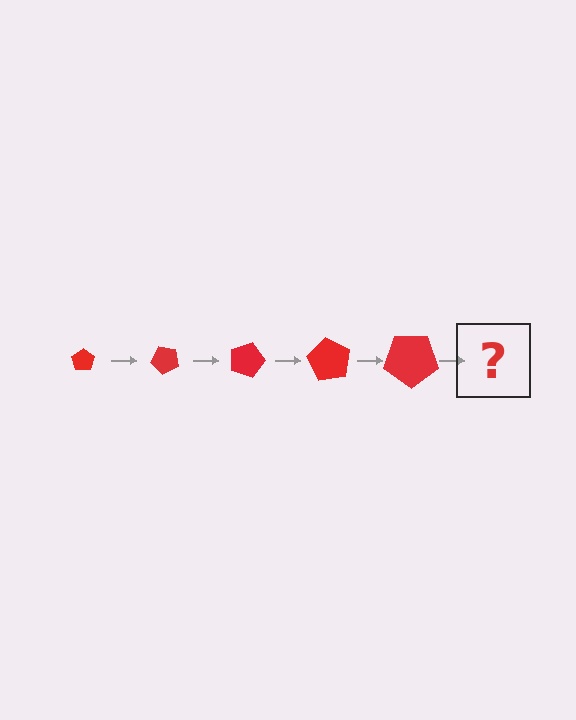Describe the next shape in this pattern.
It should be a pentagon, larger than the previous one and rotated 225 degrees from the start.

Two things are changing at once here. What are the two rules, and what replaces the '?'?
The two rules are that the pentagon grows larger each step and it rotates 45 degrees each step. The '?' should be a pentagon, larger than the previous one and rotated 225 degrees from the start.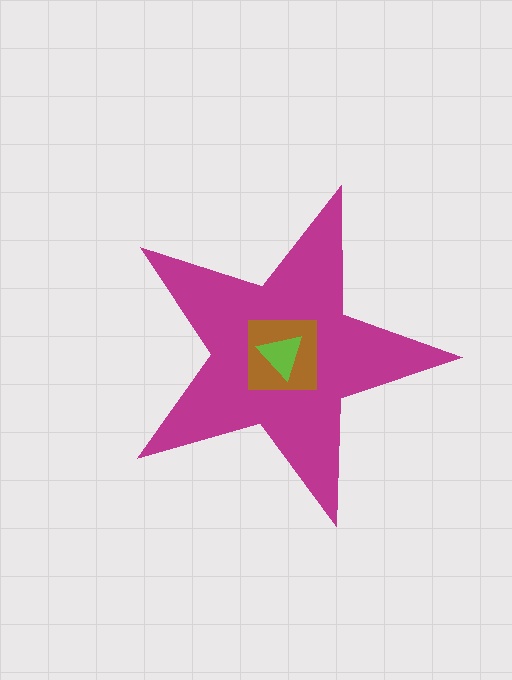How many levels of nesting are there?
3.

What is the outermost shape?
The magenta star.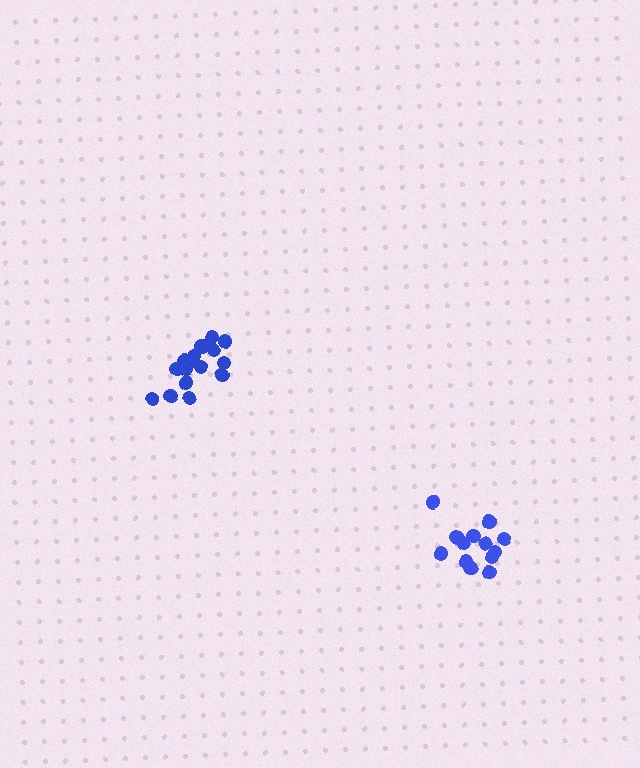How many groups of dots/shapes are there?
There are 2 groups.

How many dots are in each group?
Group 1: 17 dots, Group 2: 15 dots (32 total).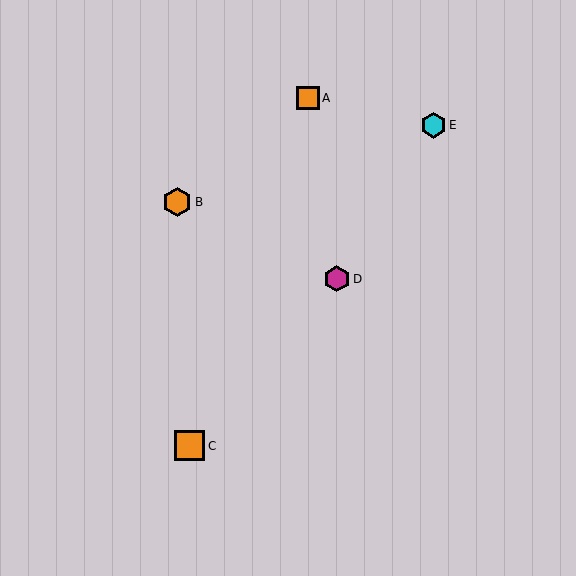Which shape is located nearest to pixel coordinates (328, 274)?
The magenta hexagon (labeled D) at (337, 279) is nearest to that location.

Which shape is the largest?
The orange square (labeled C) is the largest.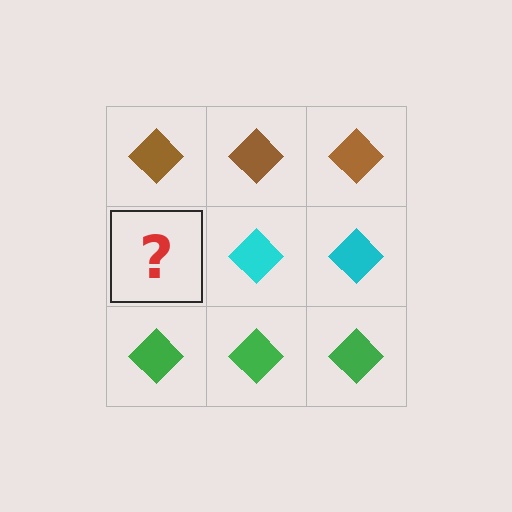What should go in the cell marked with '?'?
The missing cell should contain a cyan diamond.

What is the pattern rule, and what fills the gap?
The rule is that each row has a consistent color. The gap should be filled with a cyan diamond.